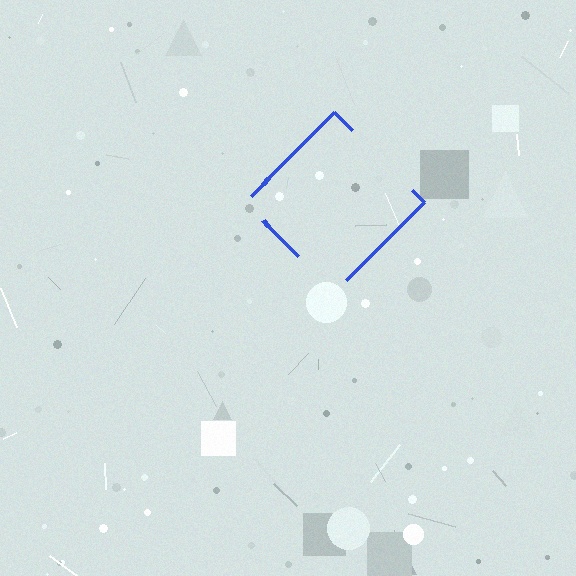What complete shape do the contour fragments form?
The contour fragments form a diamond.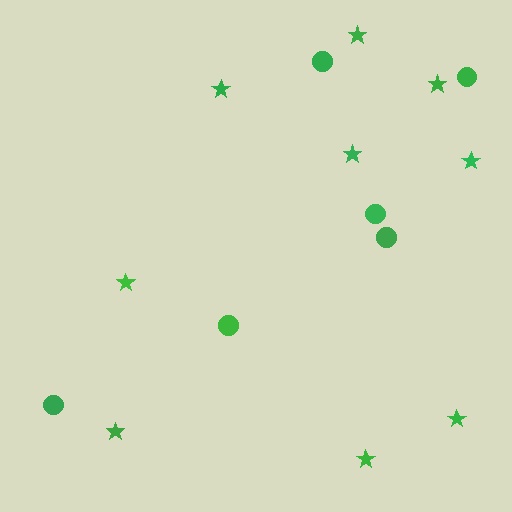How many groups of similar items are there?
There are 2 groups: one group of stars (9) and one group of circles (6).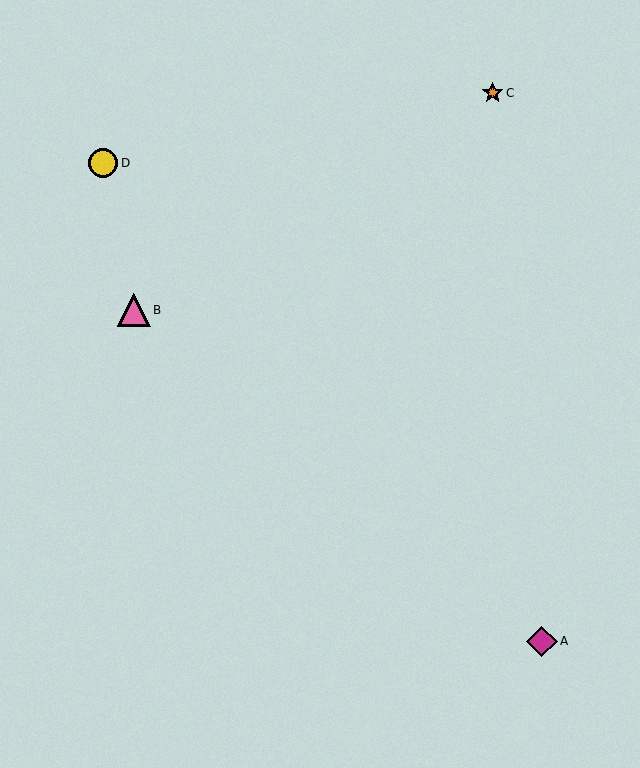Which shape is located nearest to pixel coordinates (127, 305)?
The pink triangle (labeled B) at (134, 310) is nearest to that location.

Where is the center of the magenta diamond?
The center of the magenta diamond is at (542, 641).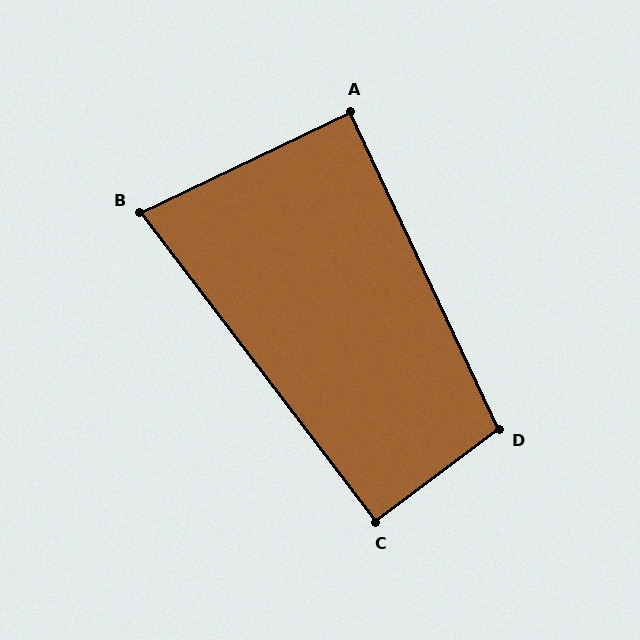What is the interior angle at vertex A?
Approximately 90 degrees (approximately right).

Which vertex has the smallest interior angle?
B, at approximately 78 degrees.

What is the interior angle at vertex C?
Approximately 90 degrees (approximately right).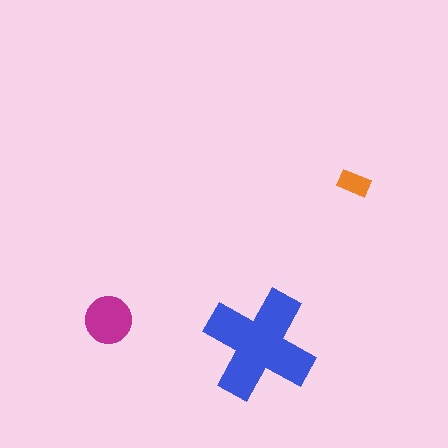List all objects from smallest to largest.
The orange rectangle, the magenta circle, the blue cross.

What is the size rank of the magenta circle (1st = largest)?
2nd.